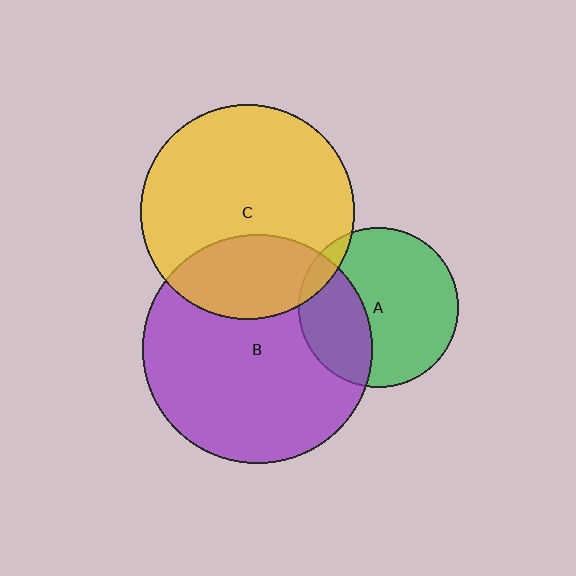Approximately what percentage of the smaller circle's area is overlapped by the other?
Approximately 10%.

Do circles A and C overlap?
Yes.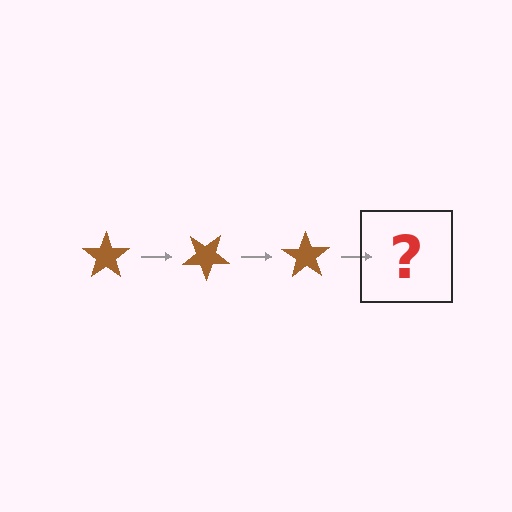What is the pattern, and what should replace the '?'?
The pattern is that the star rotates 35 degrees each step. The '?' should be a brown star rotated 105 degrees.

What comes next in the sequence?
The next element should be a brown star rotated 105 degrees.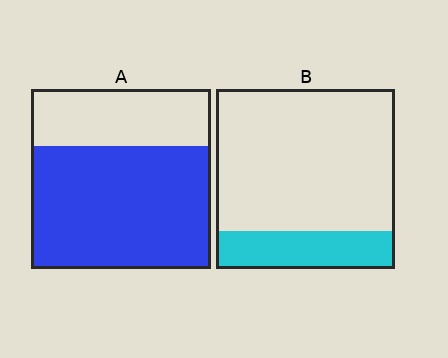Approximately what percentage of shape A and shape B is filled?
A is approximately 70% and B is approximately 20%.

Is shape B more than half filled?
No.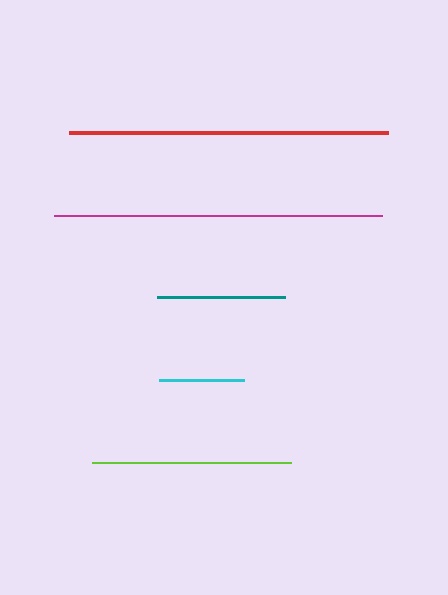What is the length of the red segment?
The red segment is approximately 319 pixels long.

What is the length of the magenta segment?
The magenta segment is approximately 328 pixels long.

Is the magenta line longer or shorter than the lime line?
The magenta line is longer than the lime line.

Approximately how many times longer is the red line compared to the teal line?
The red line is approximately 2.5 times the length of the teal line.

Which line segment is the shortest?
The cyan line is the shortest at approximately 86 pixels.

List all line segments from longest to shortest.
From longest to shortest: magenta, red, lime, teal, cyan.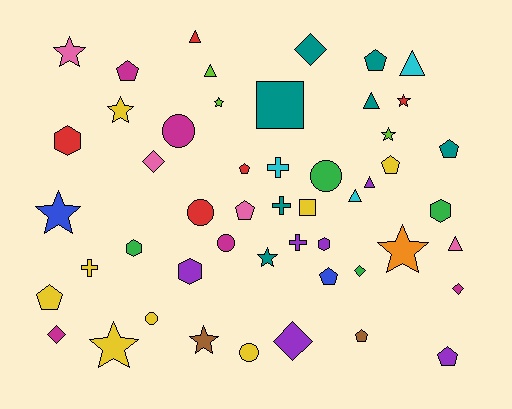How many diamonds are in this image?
There are 6 diamonds.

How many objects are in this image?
There are 50 objects.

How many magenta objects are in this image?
There are 5 magenta objects.